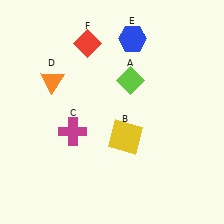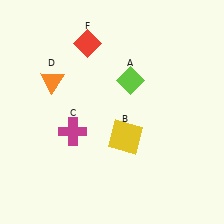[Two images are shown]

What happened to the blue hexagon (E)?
The blue hexagon (E) was removed in Image 2. It was in the top-right area of Image 1.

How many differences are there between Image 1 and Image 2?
There is 1 difference between the two images.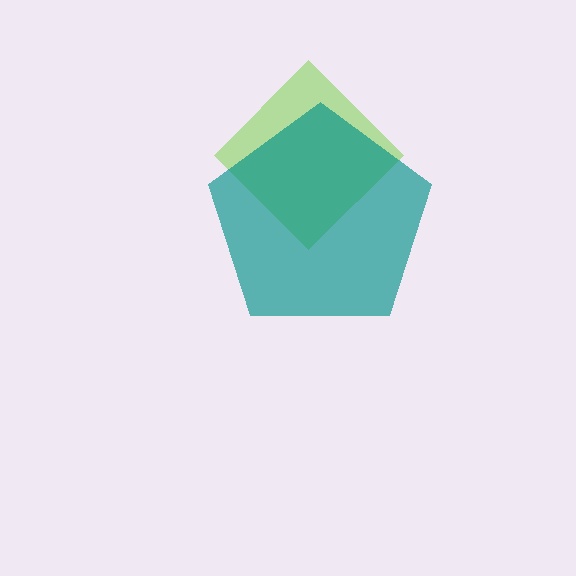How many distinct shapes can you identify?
There are 2 distinct shapes: a lime diamond, a teal pentagon.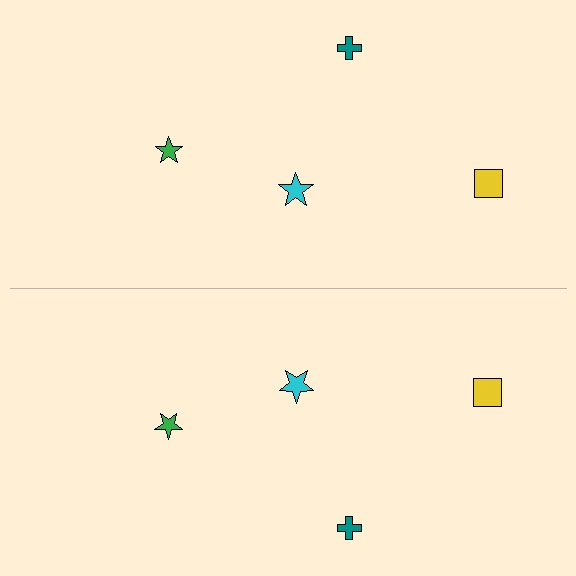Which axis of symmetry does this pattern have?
The pattern has a horizontal axis of symmetry running through the center of the image.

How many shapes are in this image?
There are 8 shapes in this image.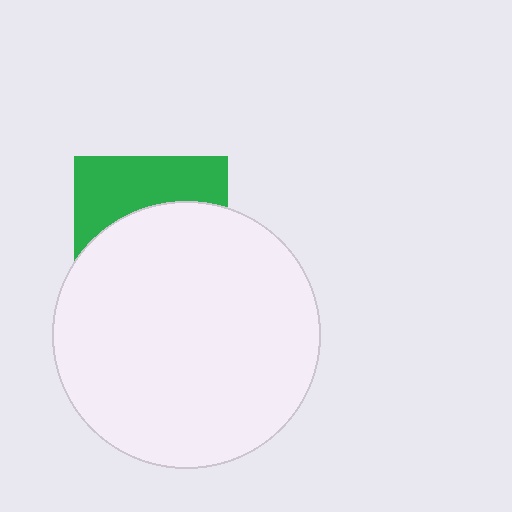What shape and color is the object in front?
The object in front is a white circle.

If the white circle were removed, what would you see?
You would see the complete green square.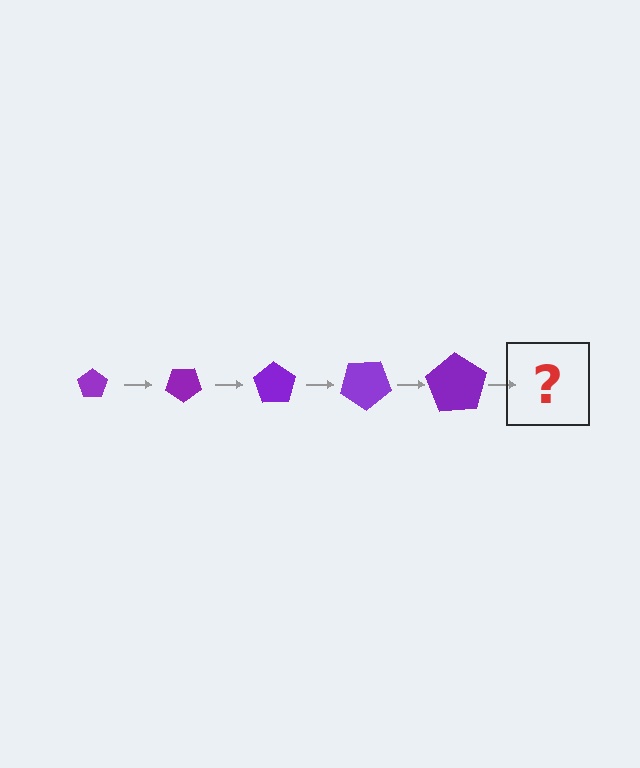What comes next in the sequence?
The next element should be a pentagon, larger than the previous one and rotated 175 degrees from the start.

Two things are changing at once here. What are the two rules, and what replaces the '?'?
The two rules are that the pentagon grows larger each step and it rotates 35 degrees each step. The '?' should be a pentagon, larger than the previous one and rotated 175 degrees from the start.